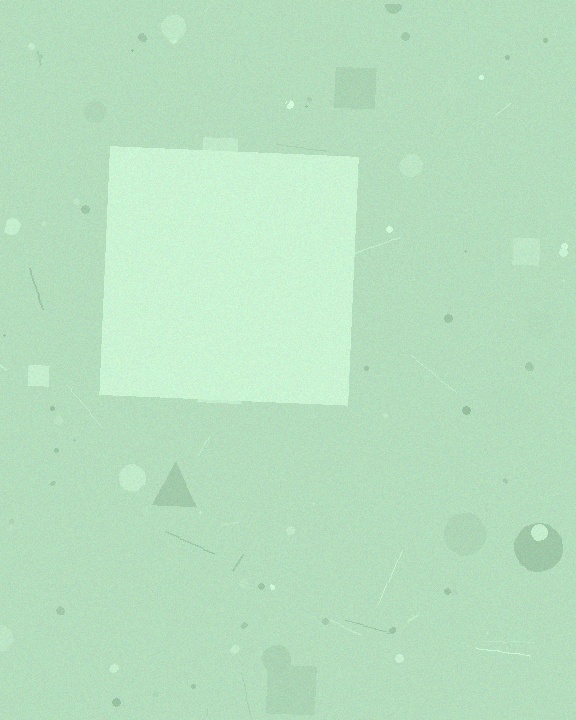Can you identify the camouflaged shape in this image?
The camouflaged shape is a square.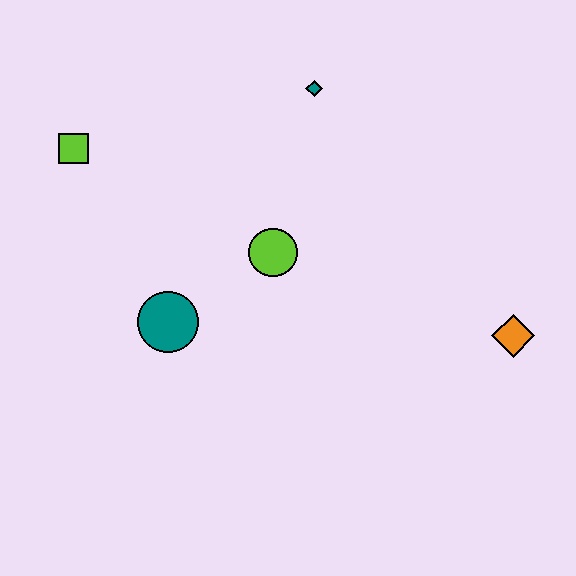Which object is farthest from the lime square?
The orange diamond is farthest from the lime square.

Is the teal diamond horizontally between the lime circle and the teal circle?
No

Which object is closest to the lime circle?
The teal circle is closest to the lime circle.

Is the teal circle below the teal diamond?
Yes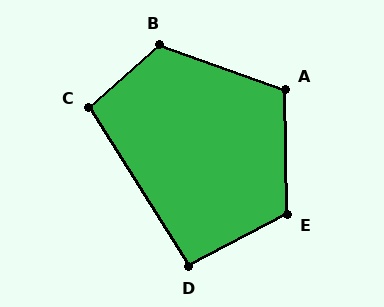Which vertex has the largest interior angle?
B, at approximately 119 degrees.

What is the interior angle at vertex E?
Approximately 117 degrees (obtuse).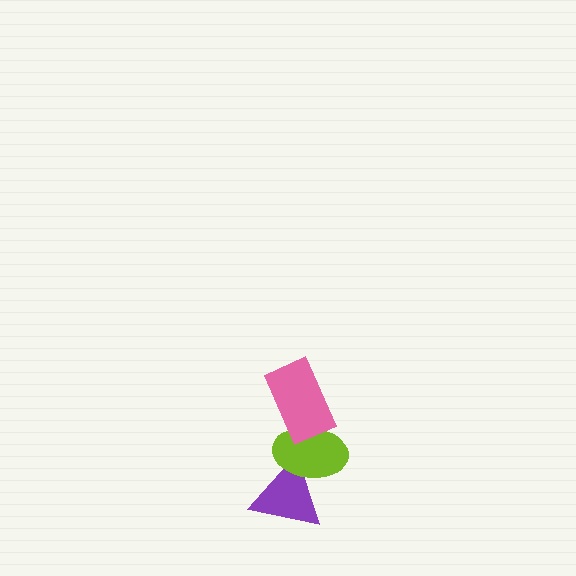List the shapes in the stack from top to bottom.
From top to bottom: the pink rectangle, the lime ellipse, the purple triangle.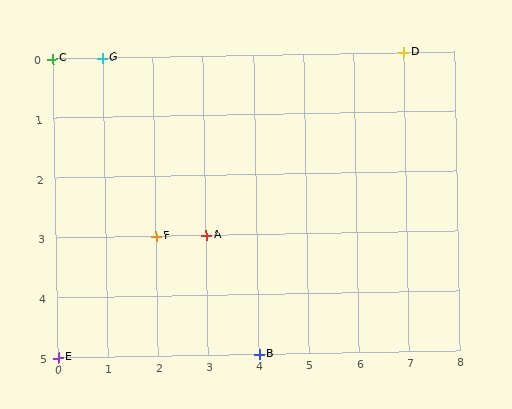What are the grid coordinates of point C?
Point C is at grid coordinates (0, 0).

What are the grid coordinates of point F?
Point F is at grid coordinates (2, 3).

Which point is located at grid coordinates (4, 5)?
Point B is at (4, 5).